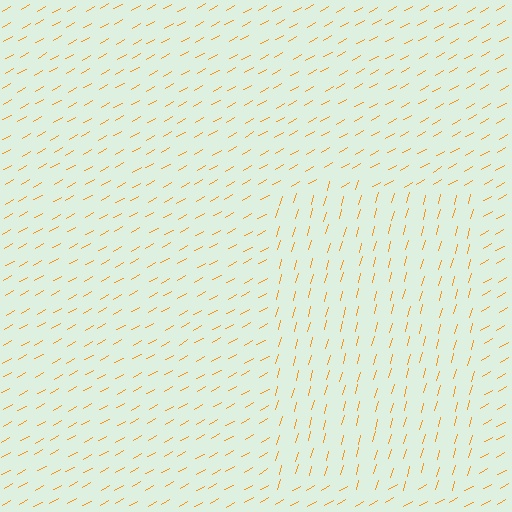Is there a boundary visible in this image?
Yes, there is a texture boundary formed by a change in line orientation.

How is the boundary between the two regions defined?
The boundary is defined purely by a change in line orientation (approximately 45 degrees difference). All lines are the same color and thickness.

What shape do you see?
I see a rectangle.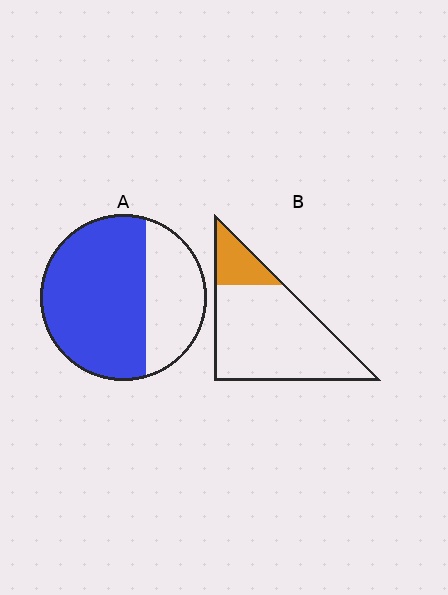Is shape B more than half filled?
No.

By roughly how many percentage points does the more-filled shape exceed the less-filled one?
By roughly 50 percentage points (A over B).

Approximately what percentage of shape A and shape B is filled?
A is approximately 65% and B is approximately 20%.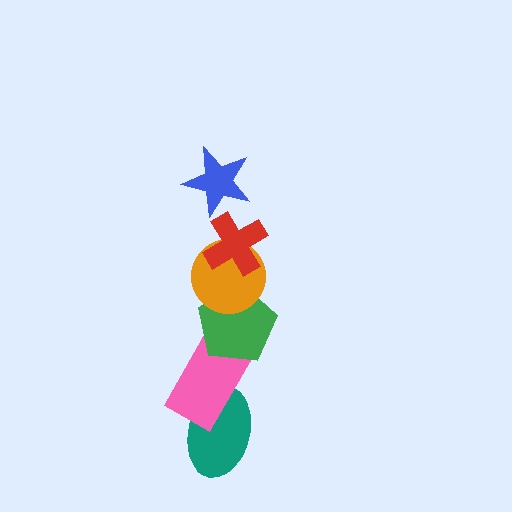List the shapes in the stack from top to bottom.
From top to bottom: the blue star, the red cross, the orange circle, the green pentagon, the pink rectangle, the teal ellipse.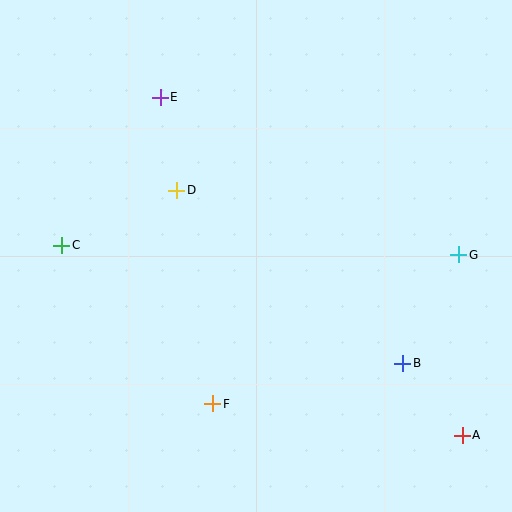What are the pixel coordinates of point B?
Point B is at (403, 363).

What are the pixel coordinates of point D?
Point D is at (177, 190).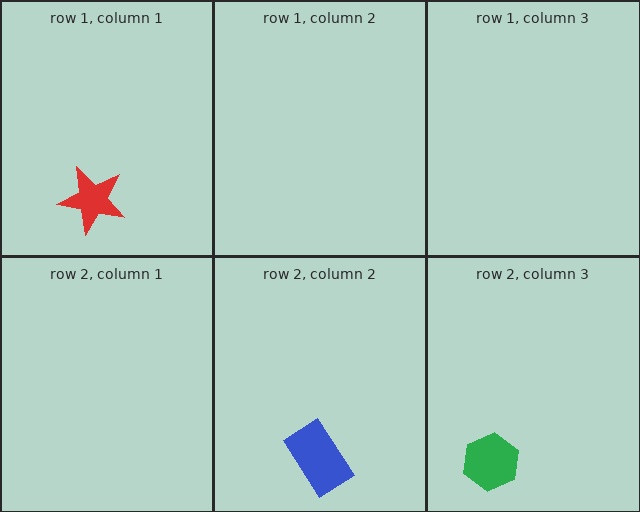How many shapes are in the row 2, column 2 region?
1.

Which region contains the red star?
The row 1, column 1 region.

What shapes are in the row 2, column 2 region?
The blue rectangle.